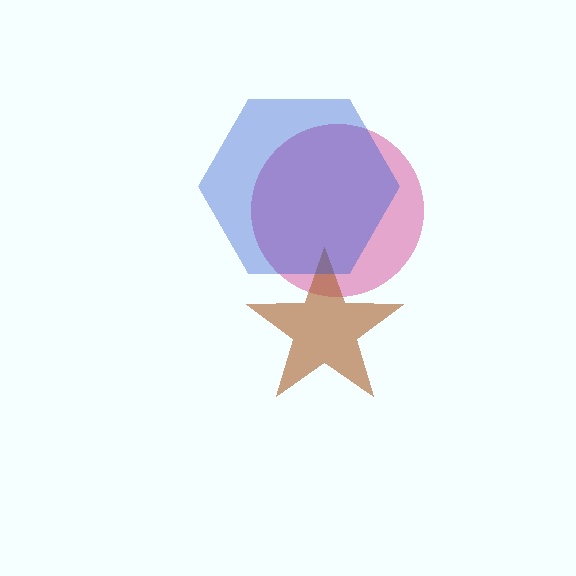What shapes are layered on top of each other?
The layered shapes are: a magenta circle, a brown star, a blue hexagon.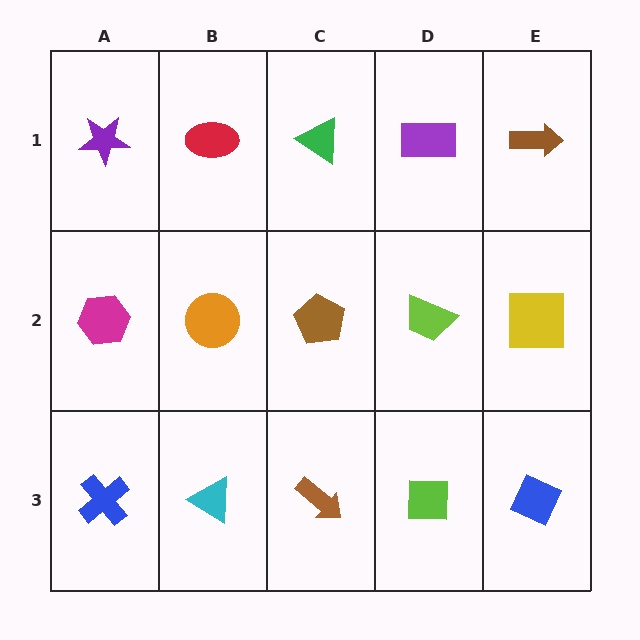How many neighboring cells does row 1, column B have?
3.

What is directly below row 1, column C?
A brown pentagon.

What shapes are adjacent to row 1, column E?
A yellow square (row 2, column E), a purple rectangle (row 1, column D).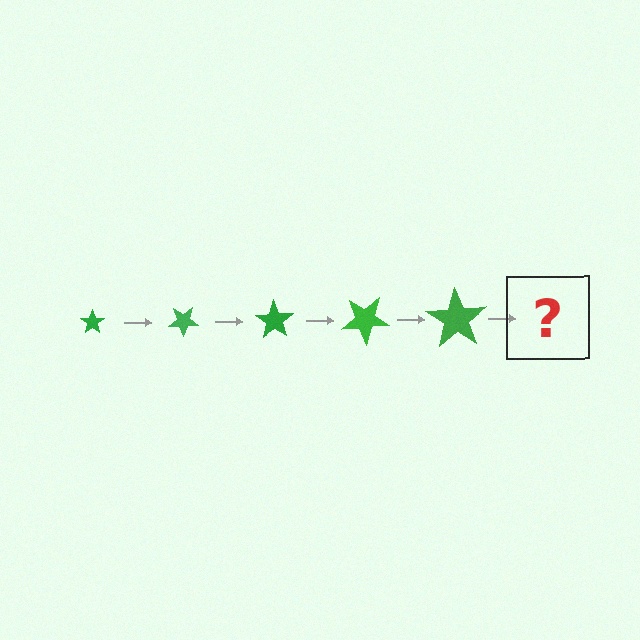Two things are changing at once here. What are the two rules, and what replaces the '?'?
The two rules are that the star grows larger each step and it rotates 35 degrees each step. The '?' should be a star, larger than the previous one and rotated 175 degrees from the start.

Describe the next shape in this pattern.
It should be a star, larger than the previous one and rotated 175 degrees from the start.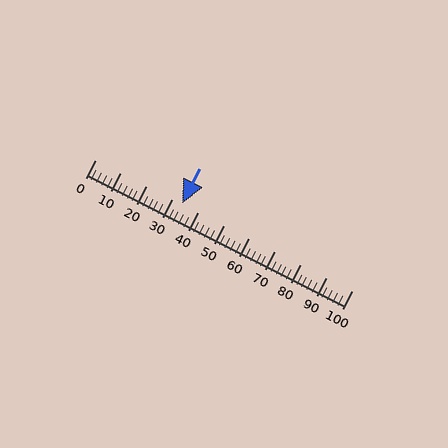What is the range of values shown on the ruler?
The ruler shows values from 0 to 100.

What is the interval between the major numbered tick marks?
The major tick marks are spaced 10 units apart.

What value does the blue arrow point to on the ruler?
The blue arrow points to approximately 34.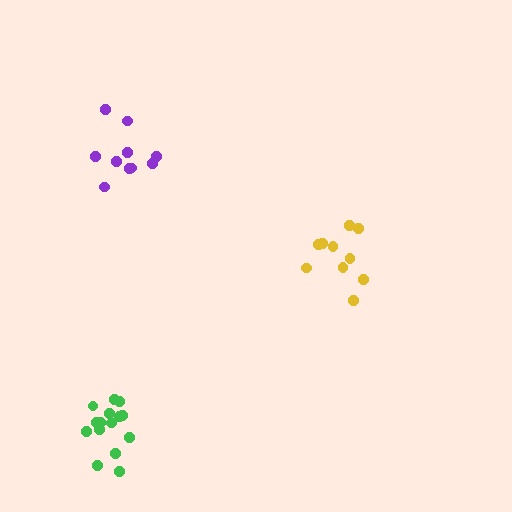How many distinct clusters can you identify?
There are 3 distinct clusters.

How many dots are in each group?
Group 1: 10 dots, Group 2: 15 dots, Group 3: 10 dots (35 total).